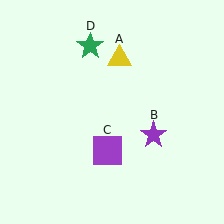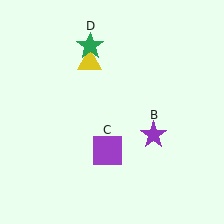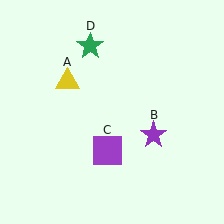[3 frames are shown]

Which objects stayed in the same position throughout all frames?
Purple star (object B) and purple square (object C) and green star (object D) remained stationary.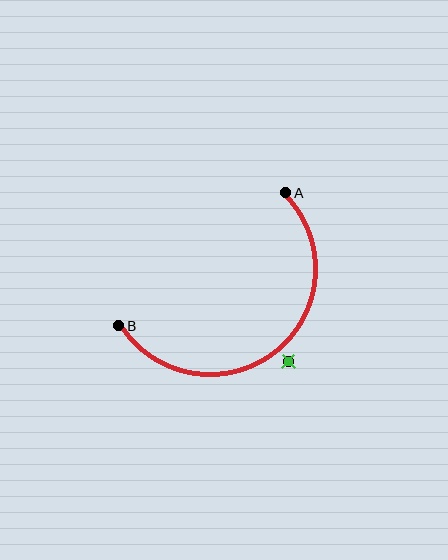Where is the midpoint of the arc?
The arc midpoint is the point on the curve farthest from the straight line joining A and B. It sits below and to the right of that line.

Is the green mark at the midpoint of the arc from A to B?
No — the green mark does not lie on the arc at all. It sits slightly outside the curve.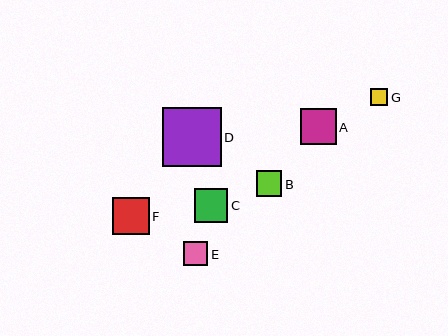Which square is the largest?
Square D is the largest with a size of approximately 59 pixels.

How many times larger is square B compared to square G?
Square B is approximately 1.5 times the size of square G.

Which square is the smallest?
Square G is the smallest with a size of approximately 17 pixels.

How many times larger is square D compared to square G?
Square D is approximately 3.5 times the size of square G.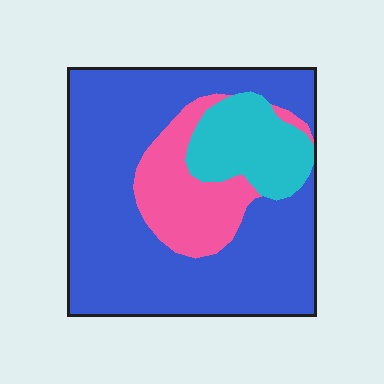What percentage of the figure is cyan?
Cyan takes up about one sixth (1/6) of the figure.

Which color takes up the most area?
Blue, at roughly 70%.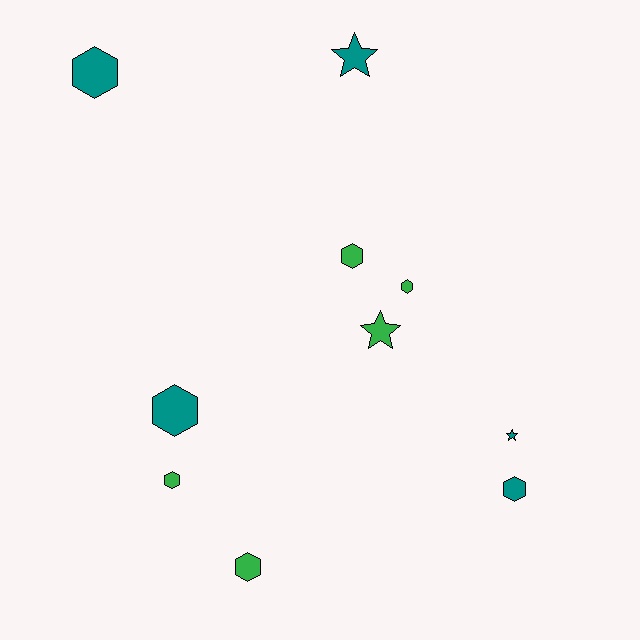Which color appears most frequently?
Green, with 5 objects.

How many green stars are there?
There is 1 green star.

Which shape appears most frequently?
Hexagon, with 7 objects.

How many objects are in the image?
There are 10 objects.